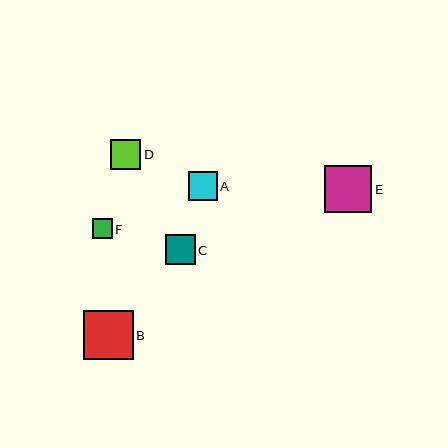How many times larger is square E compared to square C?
Square E is approximately 1.6 times the size of square C.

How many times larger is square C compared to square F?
Square C is approximately 1.5 times the size of square F.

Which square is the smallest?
Square F is the smallest with a size of approximately 20 pixels.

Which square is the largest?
Square B is the largest with a size of approximately 49 pixels.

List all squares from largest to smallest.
From largest to smallest: B, E, D, C, A, F.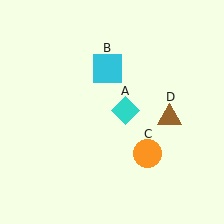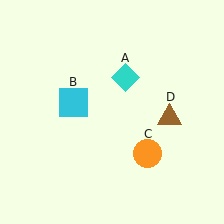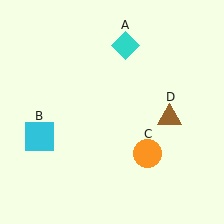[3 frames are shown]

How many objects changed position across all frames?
2 objects changed position: cyan diamond (object A), cyan square (object B).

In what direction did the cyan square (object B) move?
The cyan square (object B) moved down and to the left.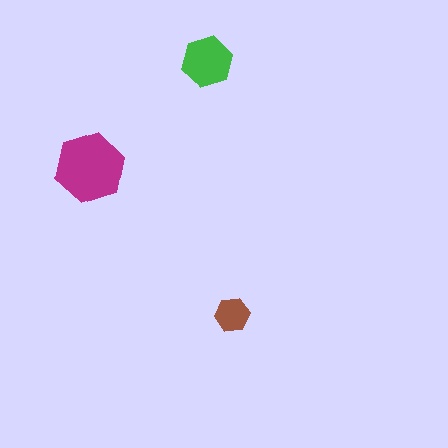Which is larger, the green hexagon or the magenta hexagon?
The magenta one.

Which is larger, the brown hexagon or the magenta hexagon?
The magenta one.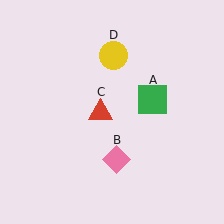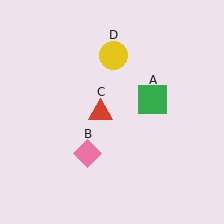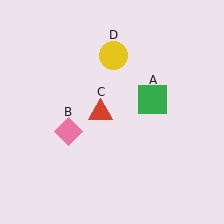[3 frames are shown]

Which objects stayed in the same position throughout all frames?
Green square (object A) and red triangle (object C) and yellow circle (object D) remained stationary.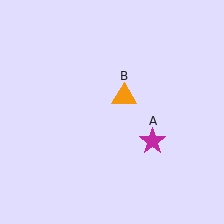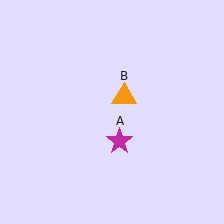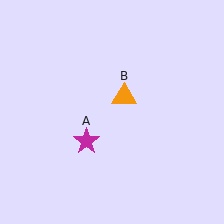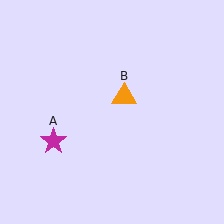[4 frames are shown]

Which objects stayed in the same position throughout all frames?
Orange triangle (object B) remained stationary.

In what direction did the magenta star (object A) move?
The magenta star (object A) moved left.